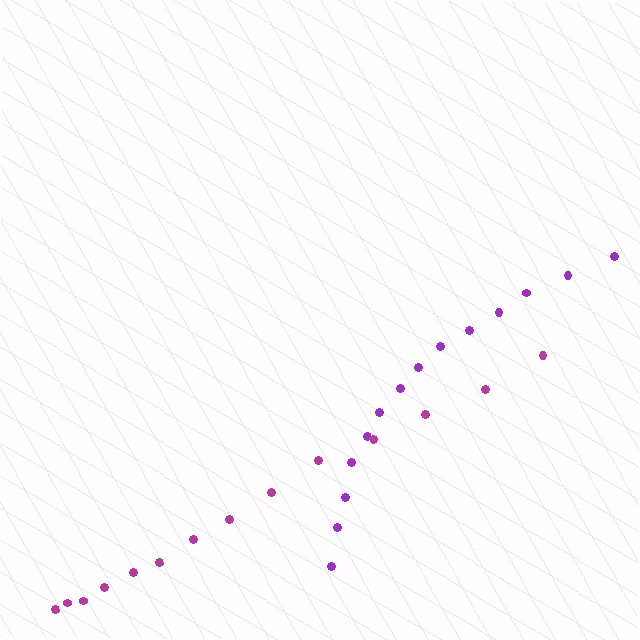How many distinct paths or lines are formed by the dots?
There are 2 distinct paths.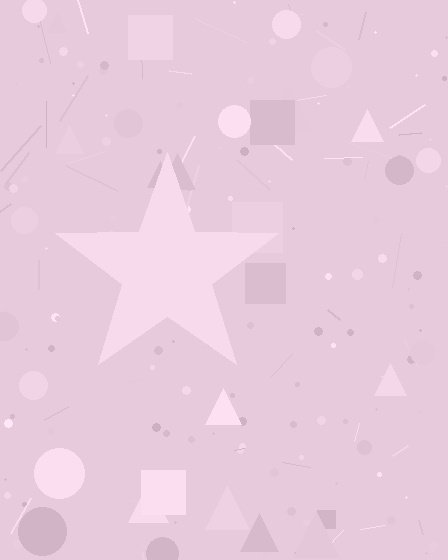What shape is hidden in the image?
A star is hidden in the image.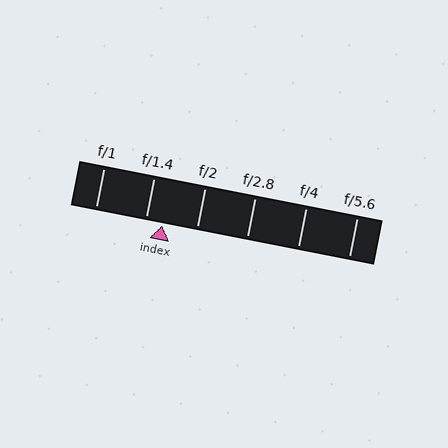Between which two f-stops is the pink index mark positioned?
The index mark is between f/1.4 and f/2.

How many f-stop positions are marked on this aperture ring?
There are 6 f-stop positions marked.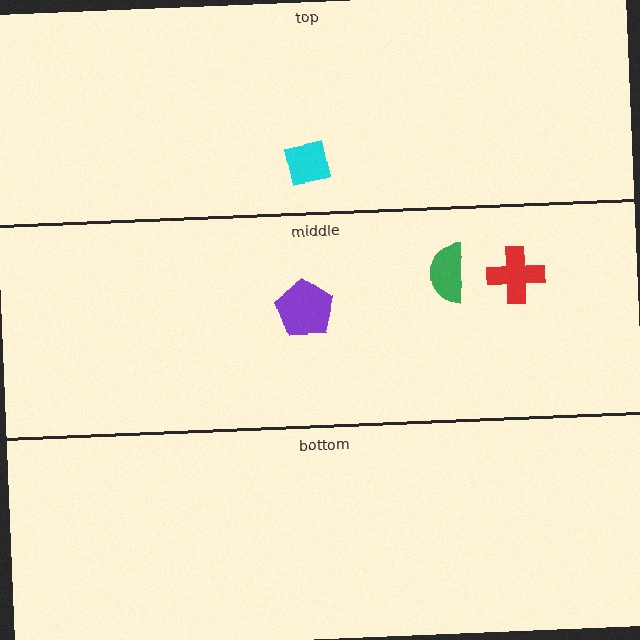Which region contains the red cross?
The middle region.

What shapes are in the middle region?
The red cross, the green semicircle, the purple pentagon.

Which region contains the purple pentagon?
The middle region.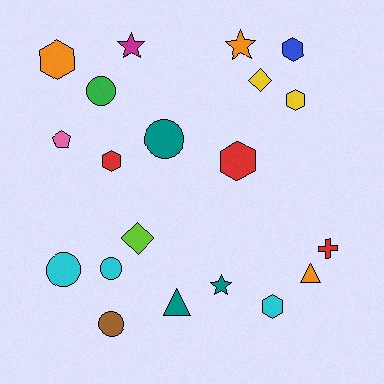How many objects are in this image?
There are 20 objects.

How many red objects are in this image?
There are 3 red objects.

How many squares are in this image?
There are no squares.